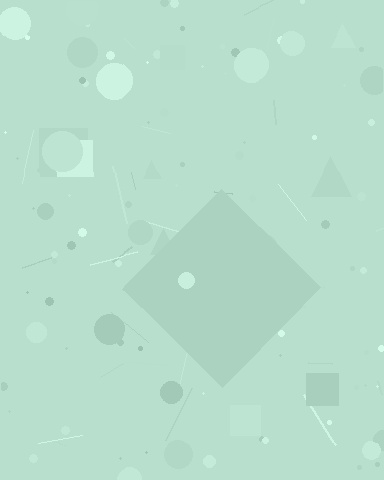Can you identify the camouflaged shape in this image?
The camouflaged shape is a diamond.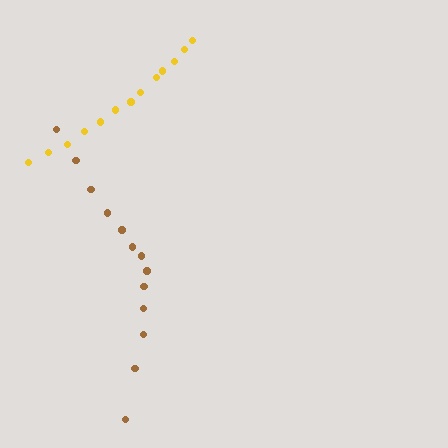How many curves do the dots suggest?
There are 2 distinct paths.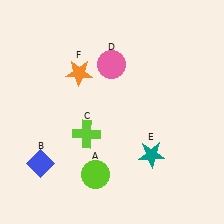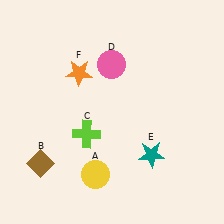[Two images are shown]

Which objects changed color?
A changed from lime to yellow. B changed from blue to brown.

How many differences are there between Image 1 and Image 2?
There are 2 differences between the two images.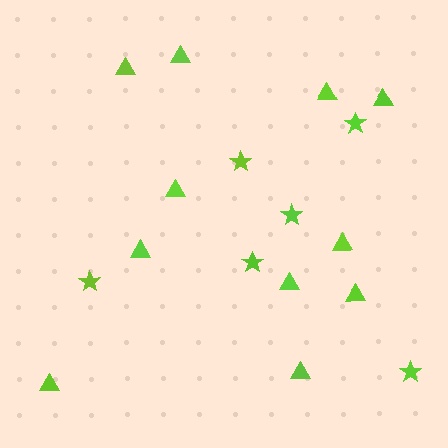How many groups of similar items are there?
There are 2 groups: one group of triangles (11) and one group of stars (6).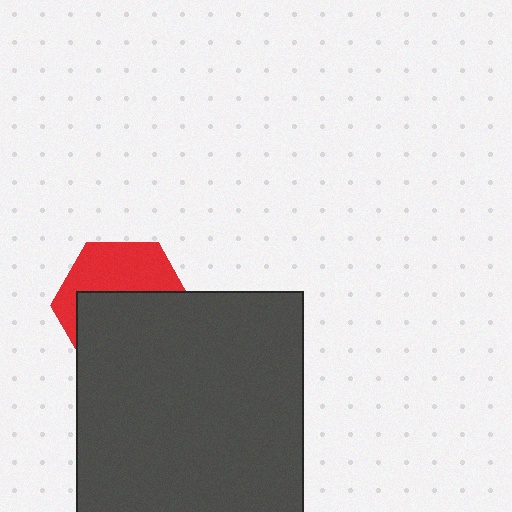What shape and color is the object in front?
The object in front is a dark gray square.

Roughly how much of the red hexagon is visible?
A small part of it is visible (roughly 43%).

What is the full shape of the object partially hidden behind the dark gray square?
The partially hidden object is a red hexagon.